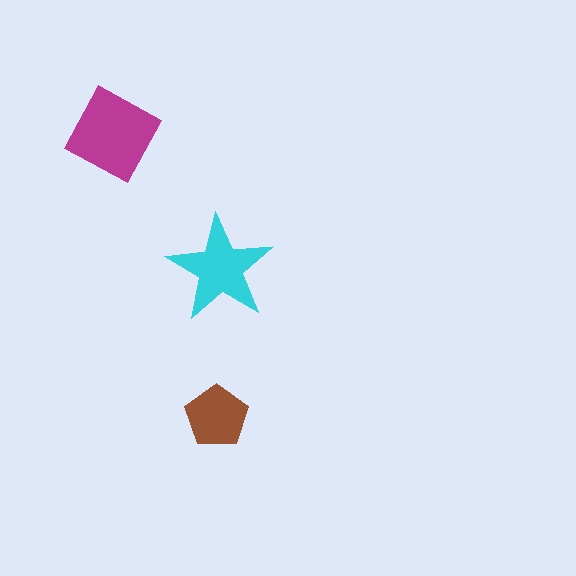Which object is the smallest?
The brown pentagon.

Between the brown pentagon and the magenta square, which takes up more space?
The magenta square.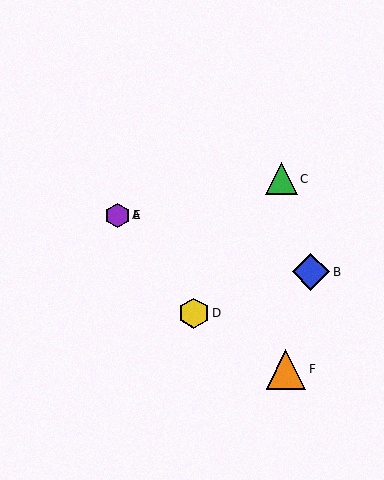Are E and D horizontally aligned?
No, E is at y≈215 and D is at y≈313.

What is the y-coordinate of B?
Object B is at y≈272.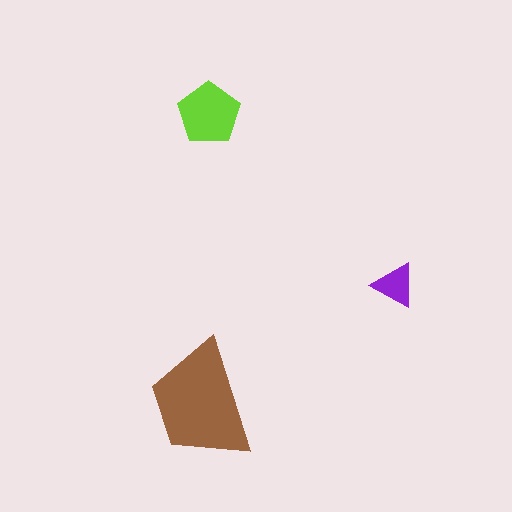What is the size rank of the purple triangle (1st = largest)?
3rd.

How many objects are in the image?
There are 3 objects in the image.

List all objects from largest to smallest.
The brown trapezoid, the lime pentagon, the purple triangle.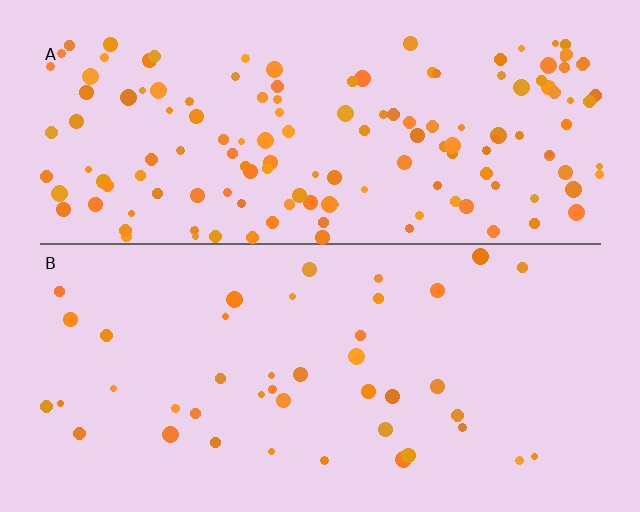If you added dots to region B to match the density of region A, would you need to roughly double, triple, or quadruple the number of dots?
Approximately triple.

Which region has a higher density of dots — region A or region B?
A (the top).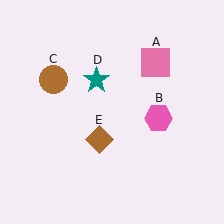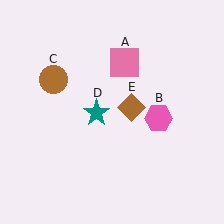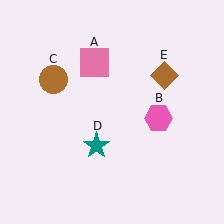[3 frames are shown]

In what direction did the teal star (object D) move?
The teal star (object D) moved down.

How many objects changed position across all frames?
3 objects changed position: pink square (object A), teal star (object D), brown diamond (object E).